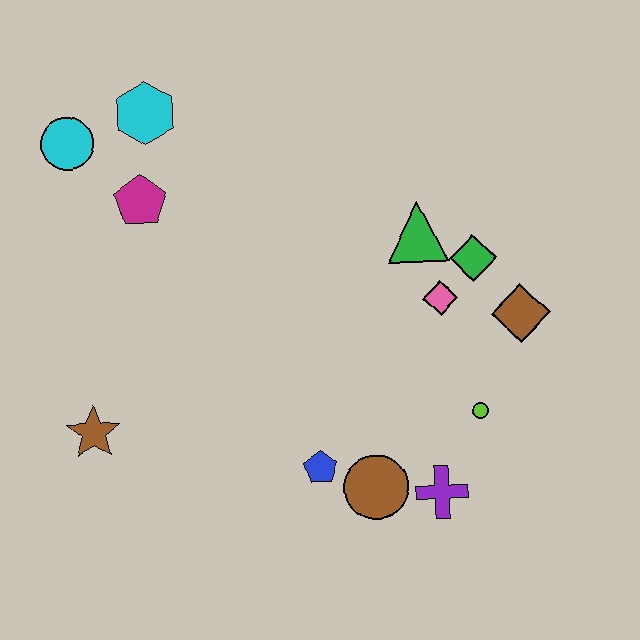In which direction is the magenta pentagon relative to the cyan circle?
The magenta pentagon is to the right of the cyan circle.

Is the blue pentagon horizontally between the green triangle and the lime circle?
No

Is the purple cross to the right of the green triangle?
Yes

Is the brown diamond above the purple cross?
Yes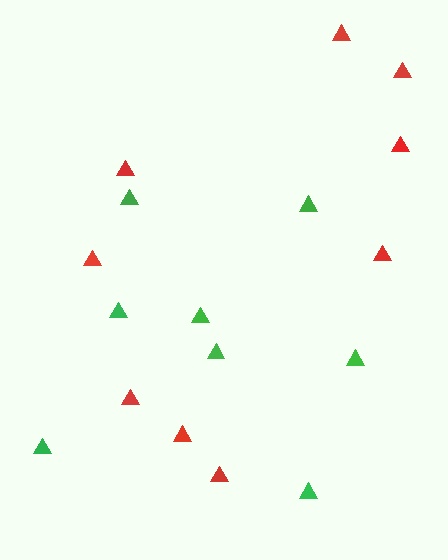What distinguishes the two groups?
There are 2 groups: one group of red triangles (9) and one group of green triangles (8).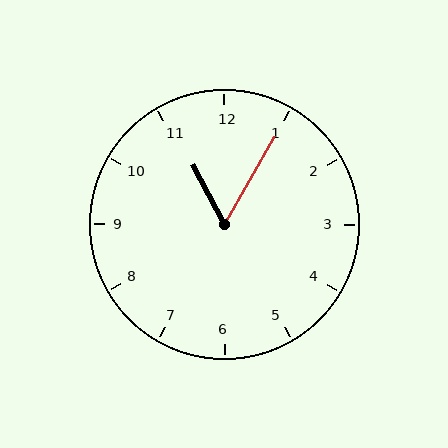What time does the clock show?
11:05.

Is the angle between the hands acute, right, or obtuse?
It is acute.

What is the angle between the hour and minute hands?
Approximately 58 degrees.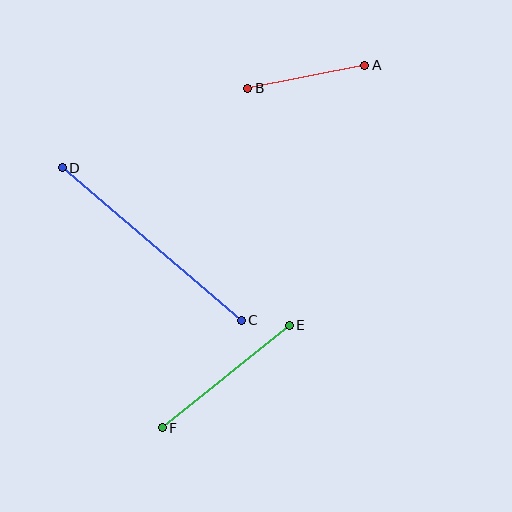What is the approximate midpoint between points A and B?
The midpoint is at approximately (306, 77) pixels.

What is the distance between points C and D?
The distance is approximately 235 pixels.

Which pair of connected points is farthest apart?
Points C and D are farthest apart.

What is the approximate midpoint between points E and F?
The midpoint is at approximately (226, 377) pixels.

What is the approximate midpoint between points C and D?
The midpoint is at approximately (152, 244) pixels.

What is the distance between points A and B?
The distance is approximately 119 pixels.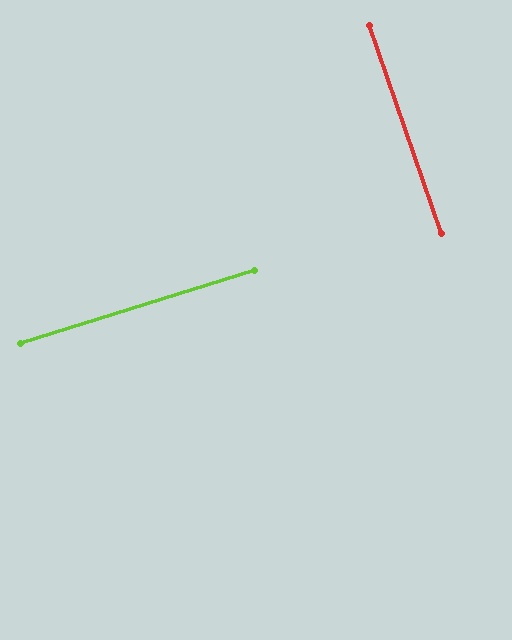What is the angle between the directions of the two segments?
Approximately 88 degrees.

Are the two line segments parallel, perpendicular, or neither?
Perpendicular — they meet at approximately 88°.